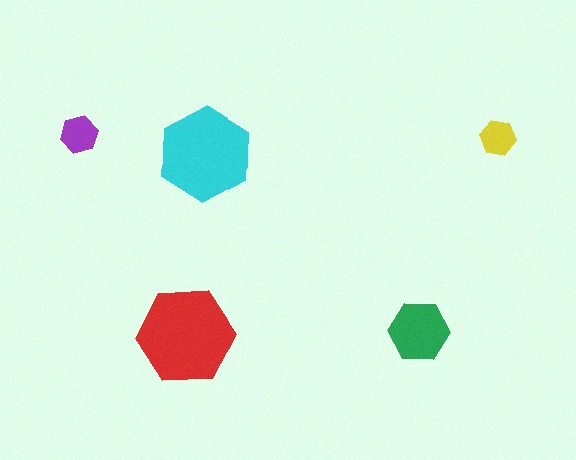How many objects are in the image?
There are 5 objects in the image.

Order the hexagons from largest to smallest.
the red one, the cyan one, the green one, the purple one, the yellow one.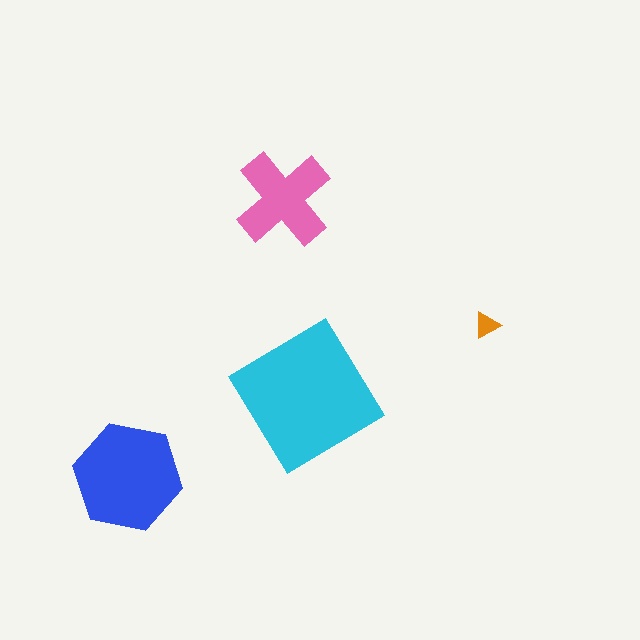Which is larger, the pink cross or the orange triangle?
The pink cross.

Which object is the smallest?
The orange triangle.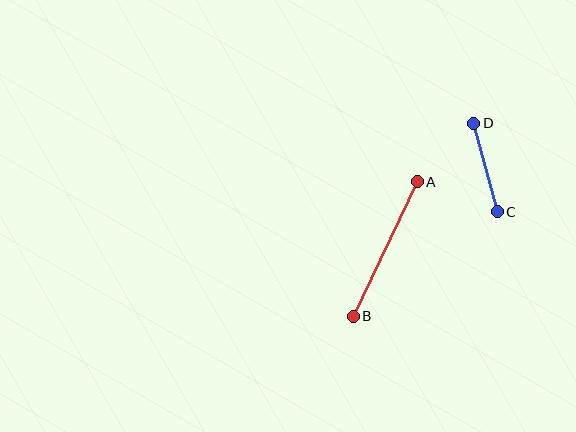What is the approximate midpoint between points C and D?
The midpoint is at approximately (486, 167) pixels.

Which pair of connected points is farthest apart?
Points A and B are farthest apart.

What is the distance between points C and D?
The distance is approximately 91 pixels.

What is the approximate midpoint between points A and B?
The midpoint is at approximately (385, 249) pixels.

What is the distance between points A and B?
The distance is approximately 149 pixels.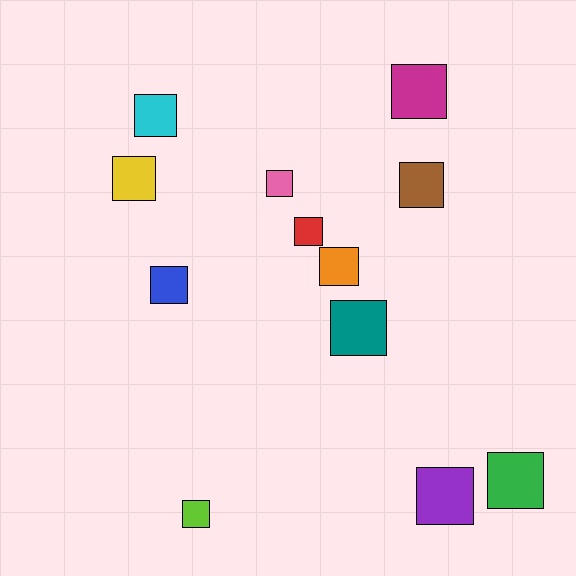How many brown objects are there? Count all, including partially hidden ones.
There is 1 brown object.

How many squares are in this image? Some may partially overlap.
There are 12 squares.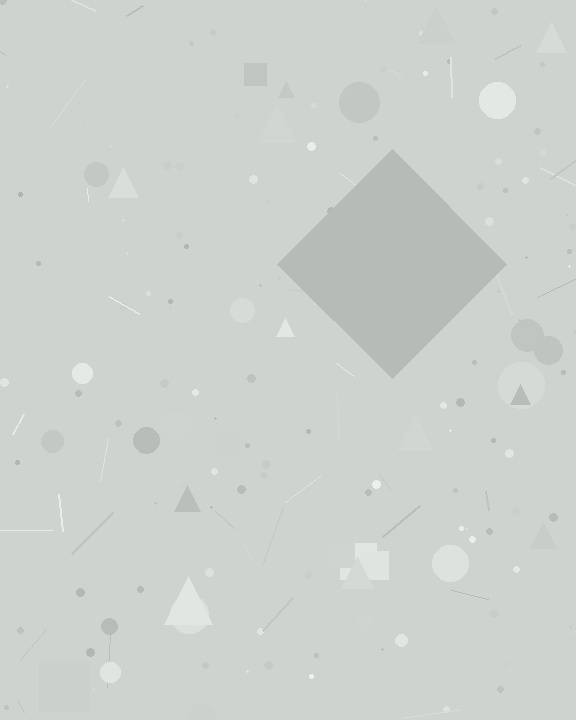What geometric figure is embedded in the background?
A diamond is embedded in the background.